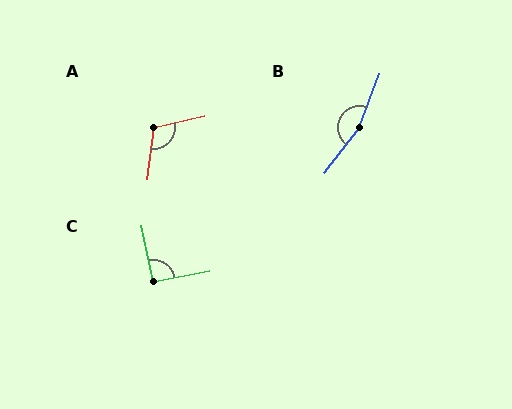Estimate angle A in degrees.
Approximately 110 degrees.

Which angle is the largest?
B, at approximately 164 degrees.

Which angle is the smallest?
C, at approximately 90 degrees.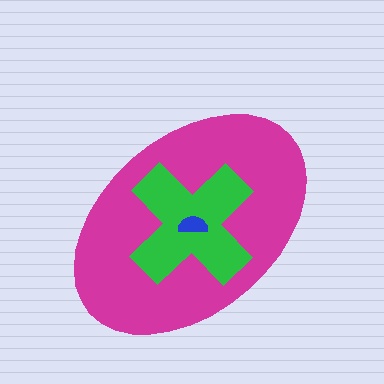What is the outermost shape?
The magenta ellipse.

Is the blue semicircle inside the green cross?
Yes.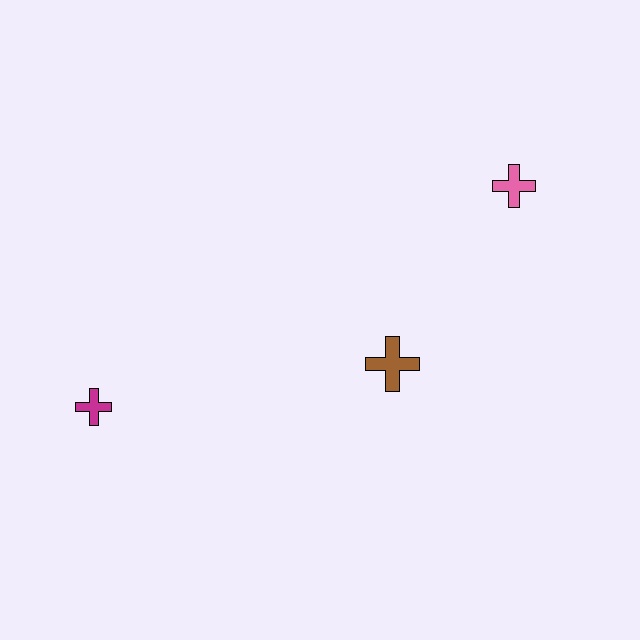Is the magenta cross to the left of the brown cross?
Yes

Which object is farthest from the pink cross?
The magenta cross is farthest from the pink cross.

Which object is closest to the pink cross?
The brown cross is closest to the pink cross.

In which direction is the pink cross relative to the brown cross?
The pink cross is above the brown cross.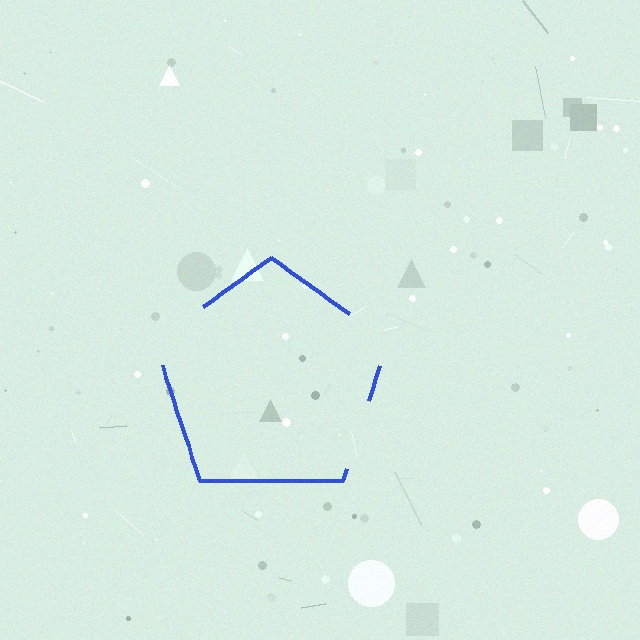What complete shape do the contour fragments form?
The contour fragments form a pentagon.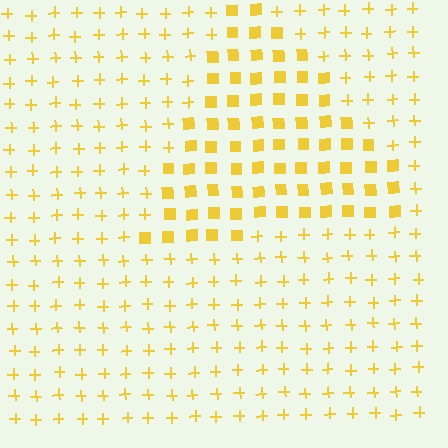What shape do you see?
I see a triangle.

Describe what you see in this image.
The image is filled with small yellow elements arranged in a uniform grid. A triangle-shaped region contains squares, while the surrounding area contains plus signs. The boundary is defined purely by the change in element shape.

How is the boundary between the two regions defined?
The boundary is defined by a change in element shape: squares inside vs. plus signs outside. All elements share the same color and spacing.